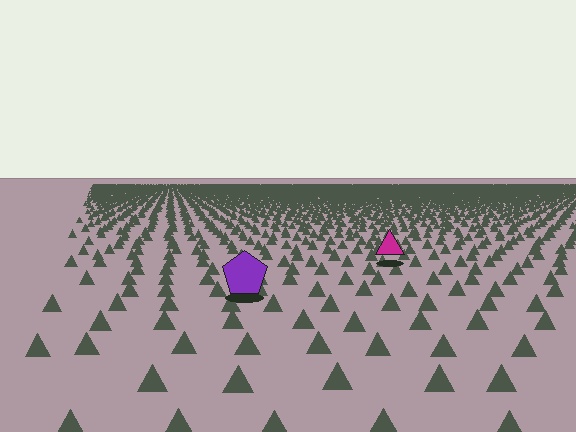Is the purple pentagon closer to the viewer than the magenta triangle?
Yes. The purple pentagon is closer — you can tell from the texture gradient: the ground texture is coarser near it.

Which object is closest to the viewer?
The purple pentagon is closest. The texture marks near it are larger and more spread out.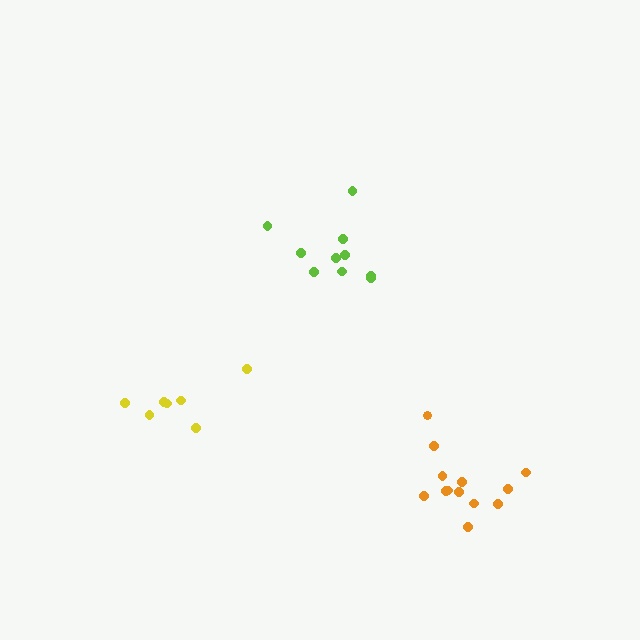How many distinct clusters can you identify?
There are 3 distinct clusters.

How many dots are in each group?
Group 1: 10 dots, Group 2: 13 dots, Group 3: 8 dots (31 total).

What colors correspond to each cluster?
The clusters are colored: lime, orange, yellow.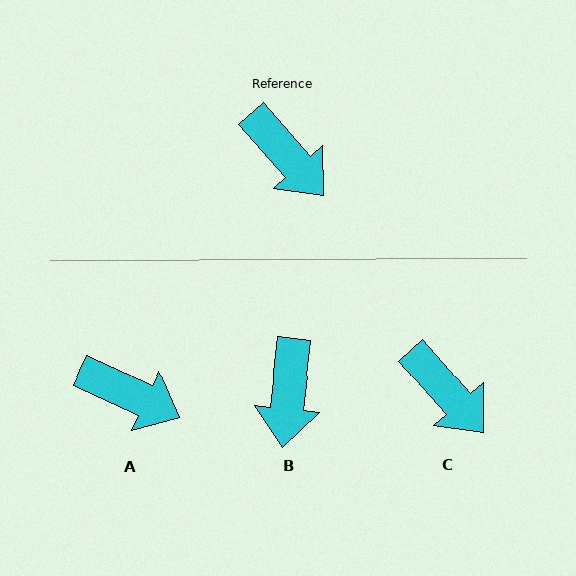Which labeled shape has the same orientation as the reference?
C.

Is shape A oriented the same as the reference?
No, it is off by about 23 degrees.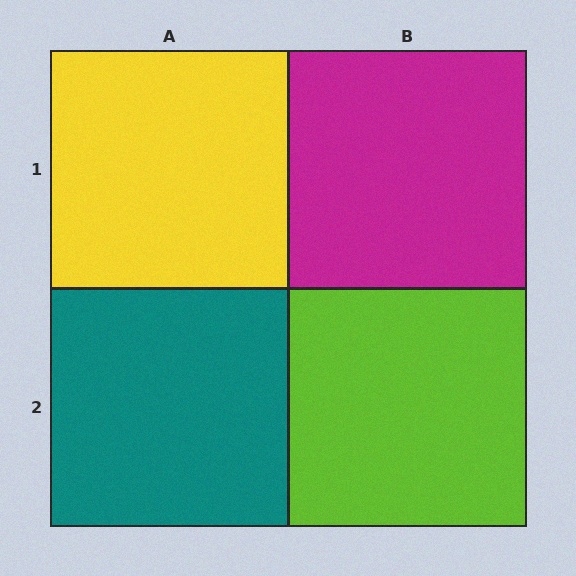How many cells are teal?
1 cell is teal.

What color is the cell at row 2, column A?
Teal.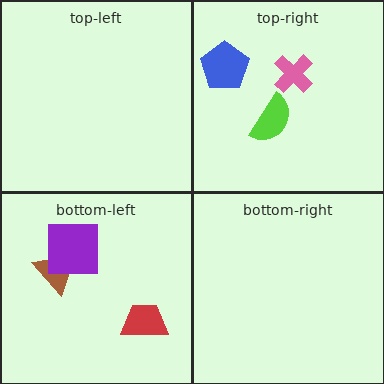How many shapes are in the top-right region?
3.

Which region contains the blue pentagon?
The top-right region.